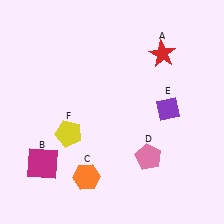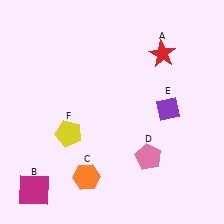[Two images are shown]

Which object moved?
The magenta square (B) moved down.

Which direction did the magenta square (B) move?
The magenta square (B) moved down.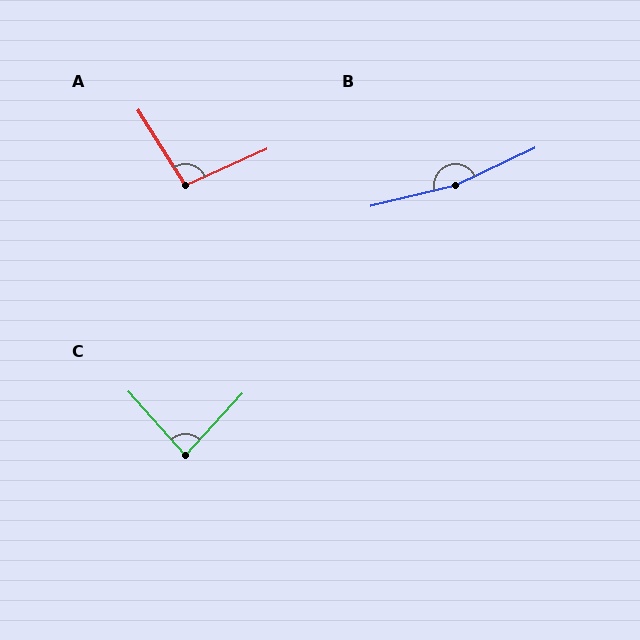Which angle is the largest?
B, at approximately 168 degrees.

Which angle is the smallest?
C, at approximately 85 degrees.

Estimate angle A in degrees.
Approximately 98 degrees.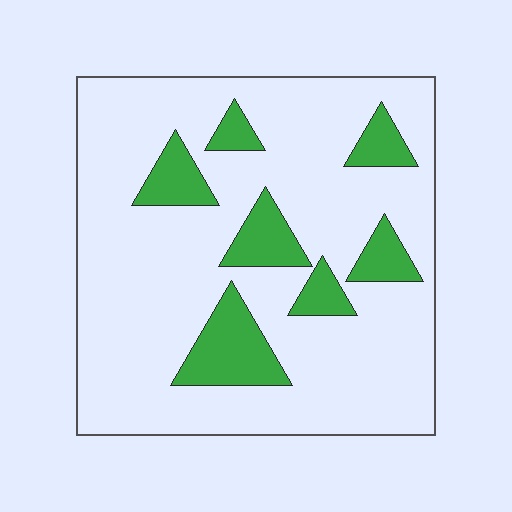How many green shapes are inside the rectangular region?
7.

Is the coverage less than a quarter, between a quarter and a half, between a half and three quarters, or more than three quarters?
Less than a quarter.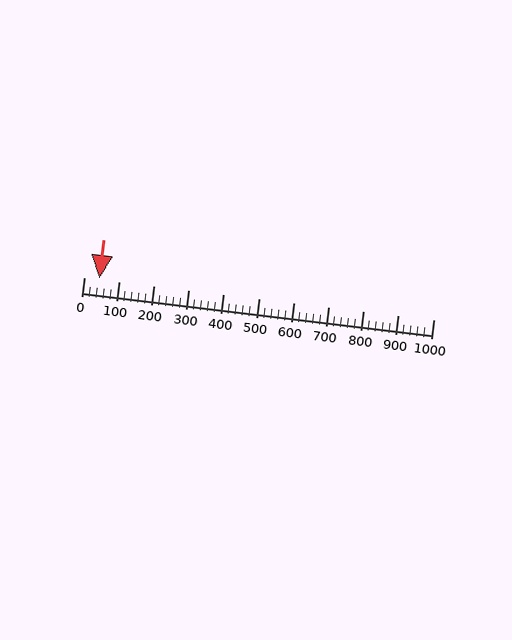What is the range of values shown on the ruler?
The ruler shows values from 0 to 1000.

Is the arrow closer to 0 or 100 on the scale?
The arrow is closer to 0.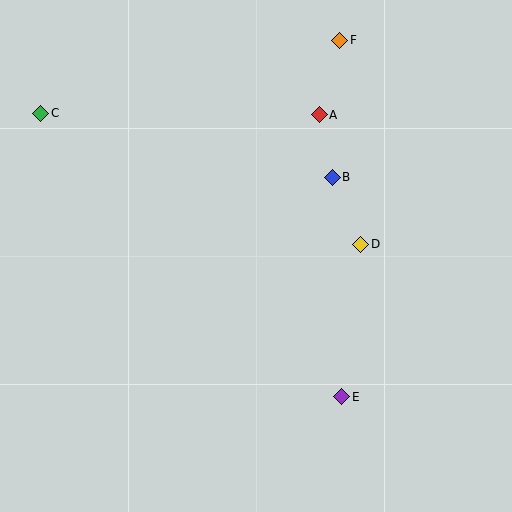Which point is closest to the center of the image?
Point D at (361, 244) is closest to the center.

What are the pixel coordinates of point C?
Point C is at (41, 113).